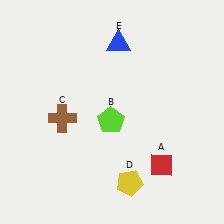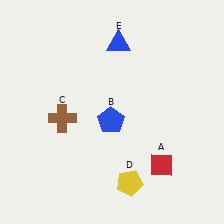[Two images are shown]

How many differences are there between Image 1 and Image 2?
There is 1 difference between the two images.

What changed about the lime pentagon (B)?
In Image 1, B is lime. In Image 2, it changed to blue.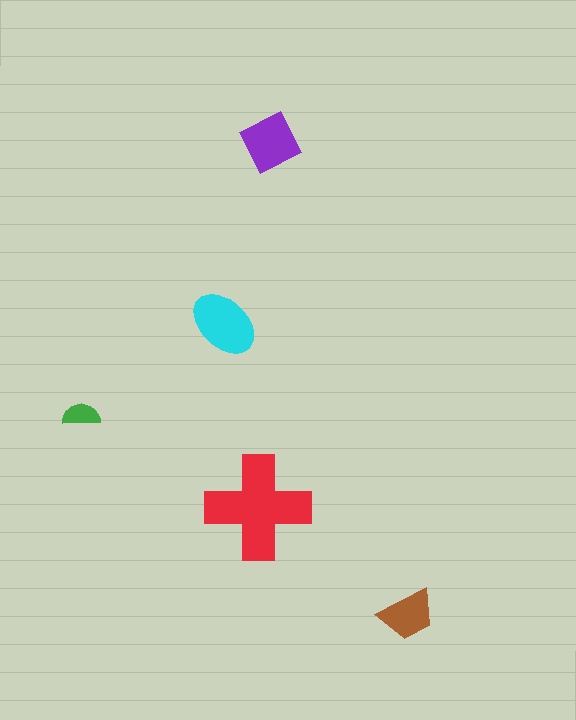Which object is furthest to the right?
The brown trapezoid is rightmost.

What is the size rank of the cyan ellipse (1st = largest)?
2nd.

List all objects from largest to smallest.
The red cross, the cyan ellipse, the purple diamond, the brown trapezoid, the green semicircle.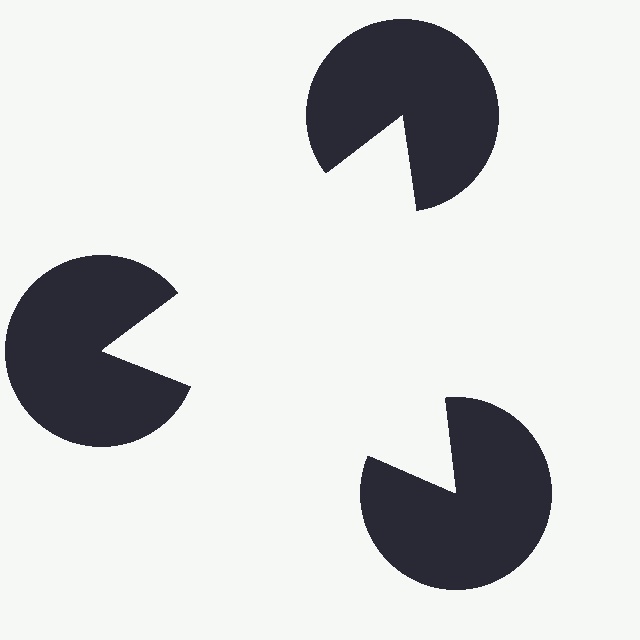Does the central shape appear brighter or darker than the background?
It typically appears slightly brighter than the background, even though no actual brightness change is drawn.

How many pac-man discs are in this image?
There are 3 — one at each vertex of the illusory triangle.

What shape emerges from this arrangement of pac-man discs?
An illusory triangle — its edges are inferred from the aligned wedge cuts in the pac-man discs, not physically drawn.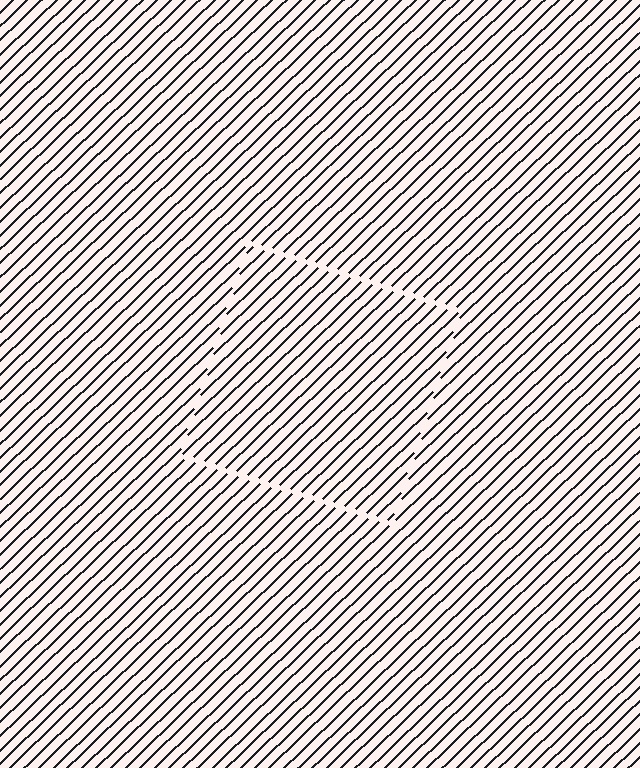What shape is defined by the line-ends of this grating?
An illusory square. The interior of the shape contains the same grating, shifted by half a period — the contour is defined by the phase discontinuity where line-ends from the inner and outer gratings abut.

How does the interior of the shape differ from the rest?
The interior of the shape contains the same grating, shifted by half a period — the contour is defined by the phase discontinuity where line-ends from the inner and outer gratings abut.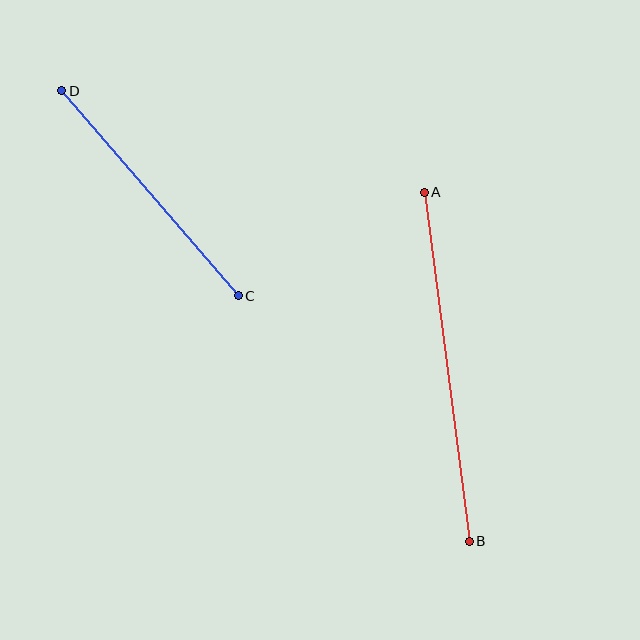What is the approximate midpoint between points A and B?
The midpoint is at approximately (447, 367) pixels.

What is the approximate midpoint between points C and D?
The midpoint is at approximately (150, 193) pixels.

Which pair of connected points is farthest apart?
Points A and B are farthest apart.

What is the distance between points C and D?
The distance is approximately 270 pixels.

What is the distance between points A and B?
The distance is approximately 352 pixels.